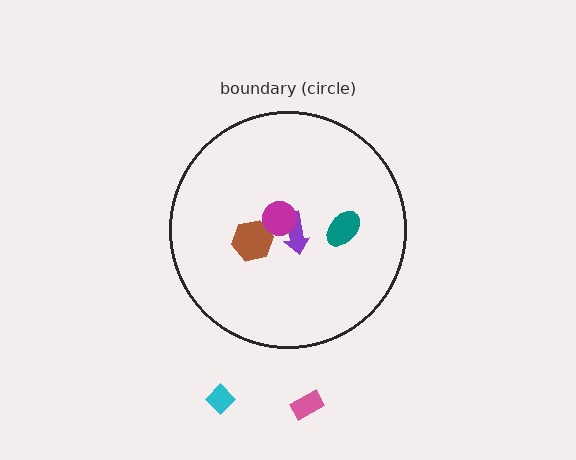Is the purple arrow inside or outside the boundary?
Inside.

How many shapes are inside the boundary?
5 inside, 2 outside.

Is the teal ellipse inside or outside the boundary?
Inside.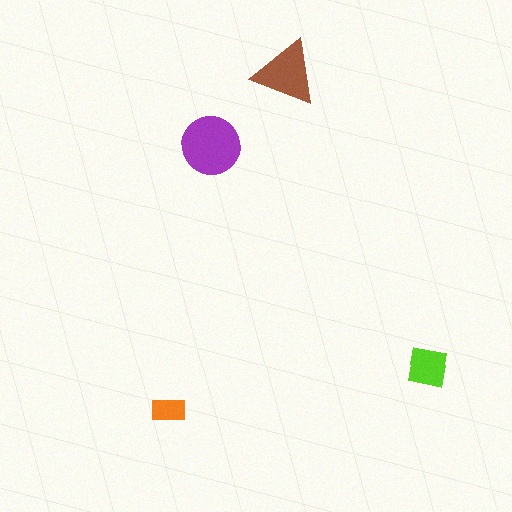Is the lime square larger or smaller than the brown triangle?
Smaller.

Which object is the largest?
The purple circle.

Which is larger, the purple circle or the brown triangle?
The purple circle.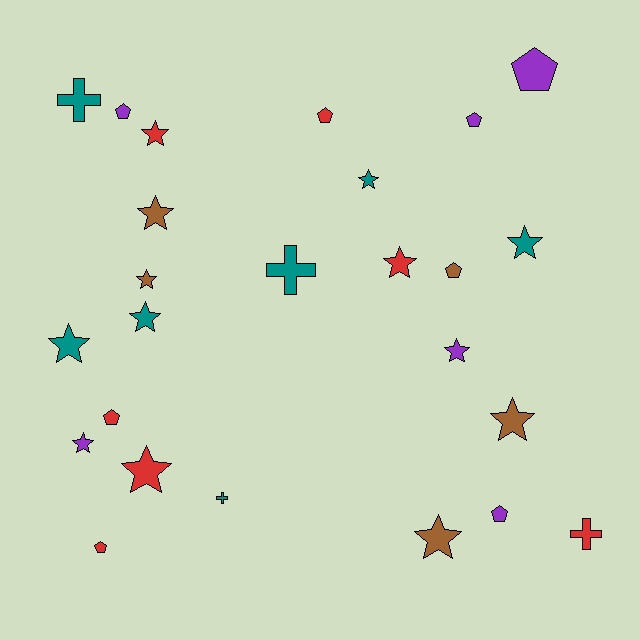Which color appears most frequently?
Teal, with 7 objects.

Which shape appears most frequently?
Star, with 13 objects.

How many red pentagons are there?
There are 3 red pentagons.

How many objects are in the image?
There are 25 objects.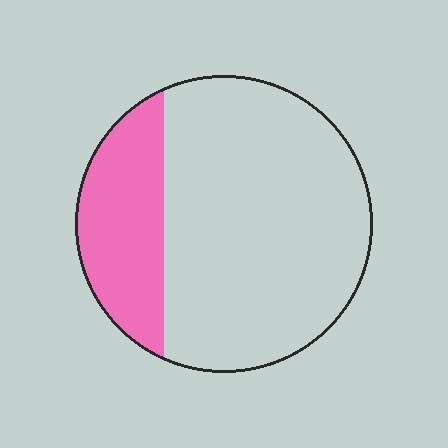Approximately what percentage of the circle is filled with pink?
Approximately 25%.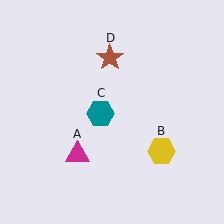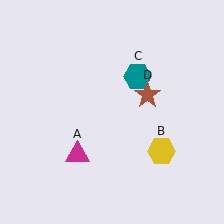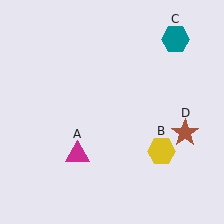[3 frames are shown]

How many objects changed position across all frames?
2 objects changed position: teal hexagon (object C), brown star (object D).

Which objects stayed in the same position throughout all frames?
Magenta triangle (object A) and yellow hexagon (object B) remained stationary.